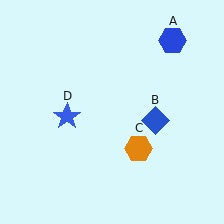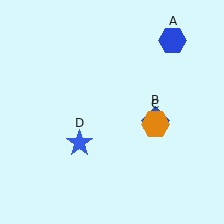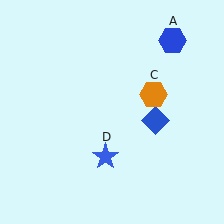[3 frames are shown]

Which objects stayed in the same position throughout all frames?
Blue hexagon (object A) and blue diamond (object B) remained stationary.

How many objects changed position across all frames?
2 objects changed position: orange hexagon (object C), blue star (object D).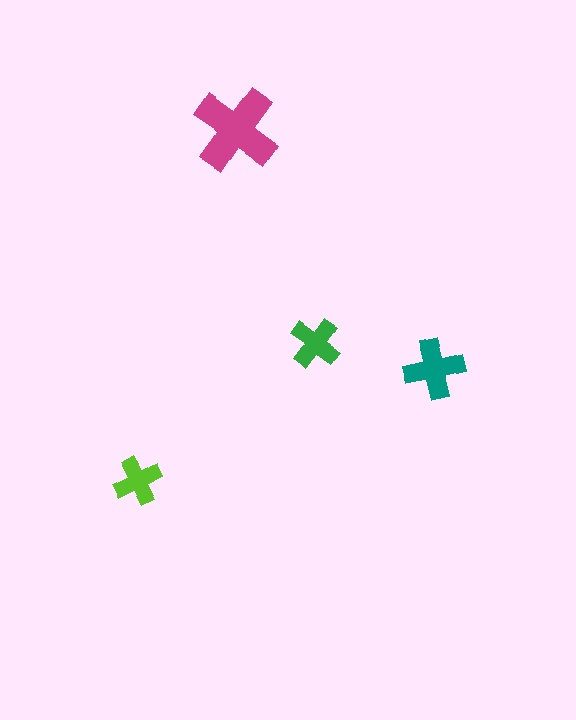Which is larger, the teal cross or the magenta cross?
The magenta one.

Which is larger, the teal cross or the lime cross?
The teal one.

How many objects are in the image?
There are 4 objects in the image.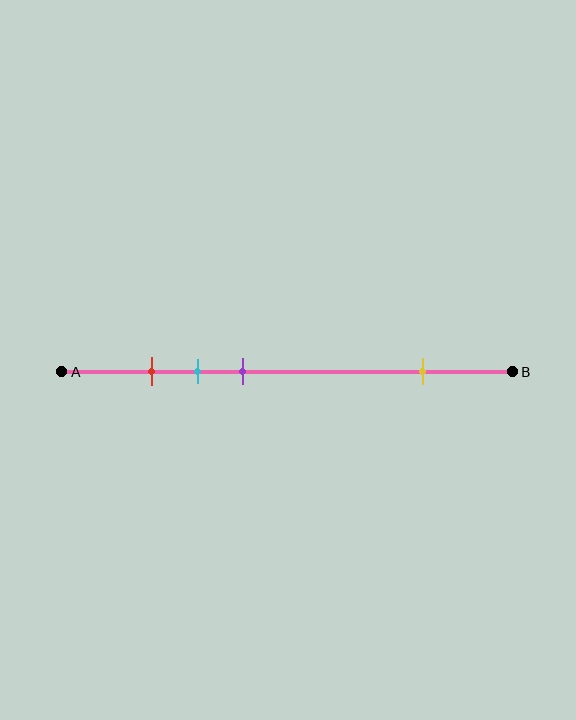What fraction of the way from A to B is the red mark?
The red mark is approximately 20% (0.2) of the way from A to B.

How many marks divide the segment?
There are 4 marks dividing the segment.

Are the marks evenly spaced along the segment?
No, the marks are not evenly spaced.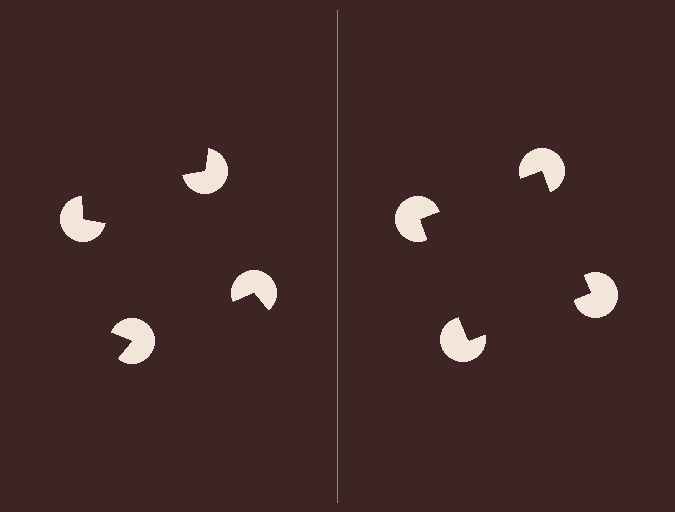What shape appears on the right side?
An illusory square.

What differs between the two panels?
The pac-man discs are positioned identically on both sides; only the wedge orientations differ. On the right they align to a square; on the left they are misaligned.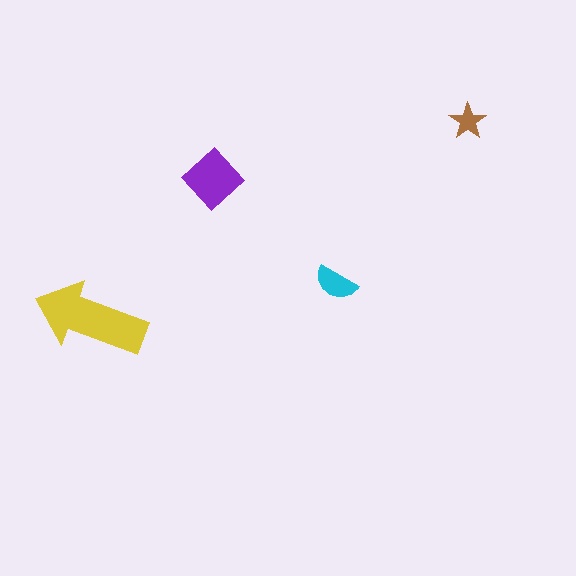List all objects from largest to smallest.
The yellow arrow, the purple diamond, the cyan semicircle, the brown star.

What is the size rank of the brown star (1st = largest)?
4th.